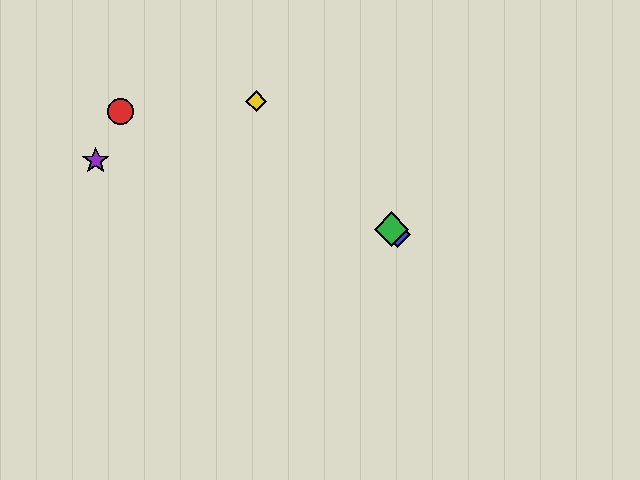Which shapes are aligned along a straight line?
The blue diamond, the green diamond, the yellow diamond are aligned along a straight line.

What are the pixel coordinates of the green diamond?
The green diamond is at (392, 229).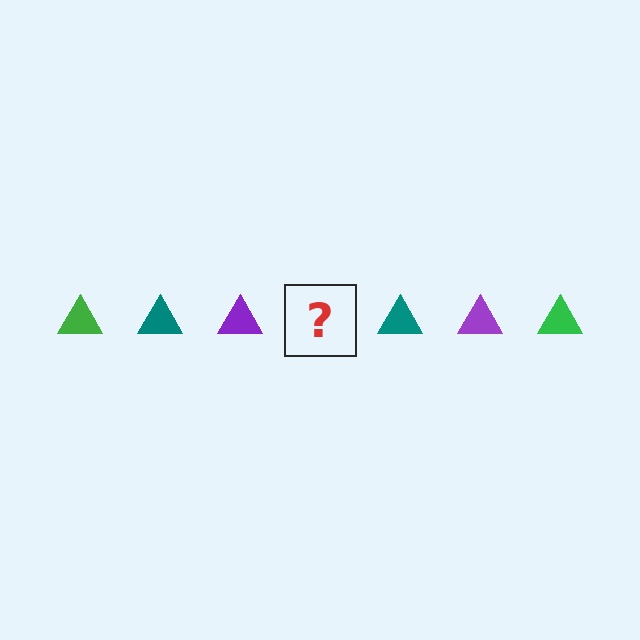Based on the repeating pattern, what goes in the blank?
The blank should be a green triangle.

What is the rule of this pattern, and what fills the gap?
The rule is that the pattern cycles through green, teal, purple triangles. The gap should be filled with a green triangle.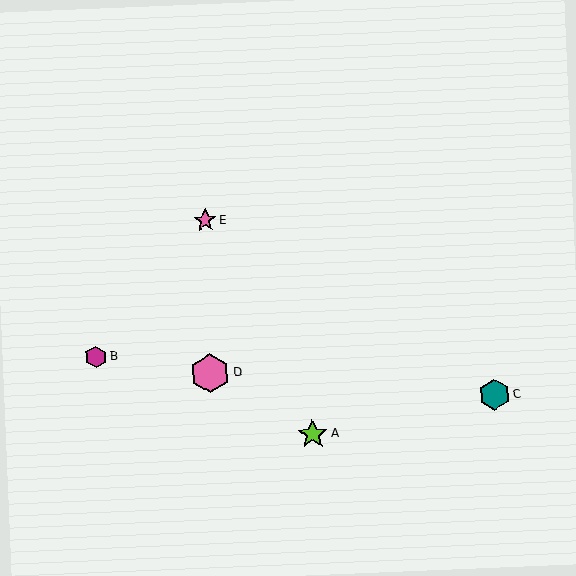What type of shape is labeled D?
Shape D is a pink hexagon.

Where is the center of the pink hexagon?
The center of the pink hexagon is at (210, 373).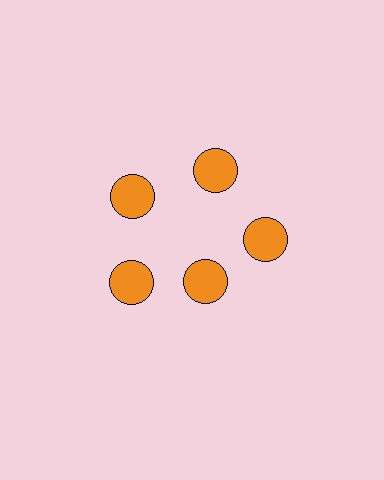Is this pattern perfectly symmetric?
No. The 5 orange circles are arranged in a ring, but one element near the 5 o'clock position is pulled inward toward the center, breaking the 5-fold rotational symmetry.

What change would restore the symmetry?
The symmetry would be restored by moving it outward, back onto the ring so that all 5 circles sit at equal angles and equal distance from the center.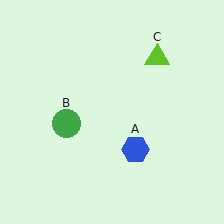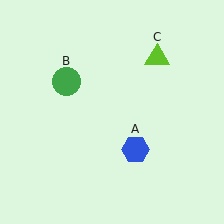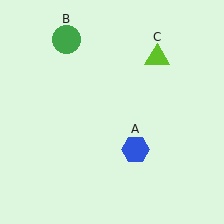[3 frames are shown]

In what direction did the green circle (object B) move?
The green circle (object B) moved up.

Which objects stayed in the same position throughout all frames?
Blue hexagon (object A) and lime triangle (object C) remained stationary.